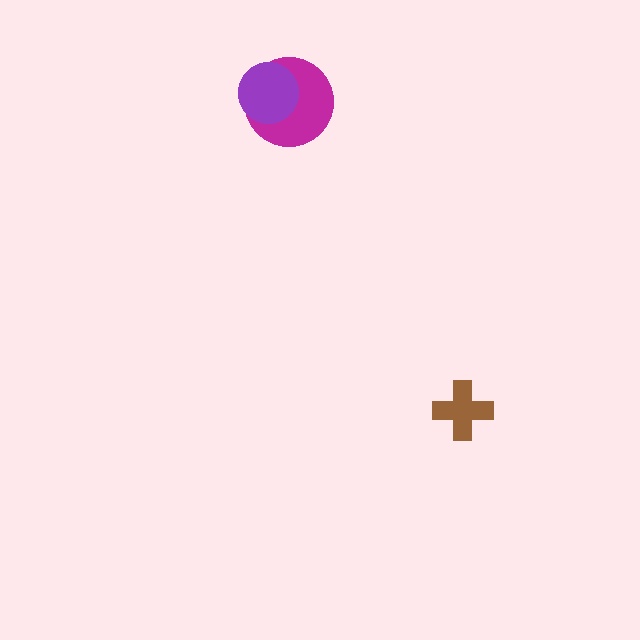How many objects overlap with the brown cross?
0 objects overlap with the brown cross.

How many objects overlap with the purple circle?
1 object overlaps with the purple circle.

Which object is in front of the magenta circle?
The purple circle is in front of the magenta circle.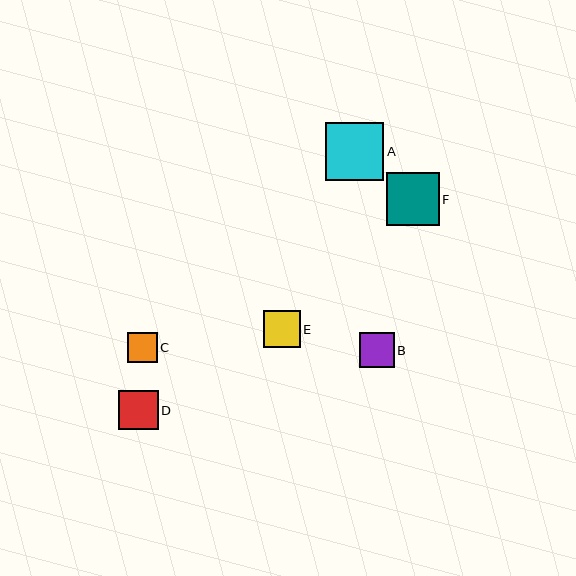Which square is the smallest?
Square C is the smallest with a size of approximately 30 pixels.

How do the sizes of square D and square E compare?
Square D and square E are approximately the same size.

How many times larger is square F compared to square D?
Square F is approximately 1.3 times the size of square D.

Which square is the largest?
Square A is the largest with a size of approximately 58 pixels.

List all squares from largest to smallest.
From largest to smallest: A, F, D, E, B, C.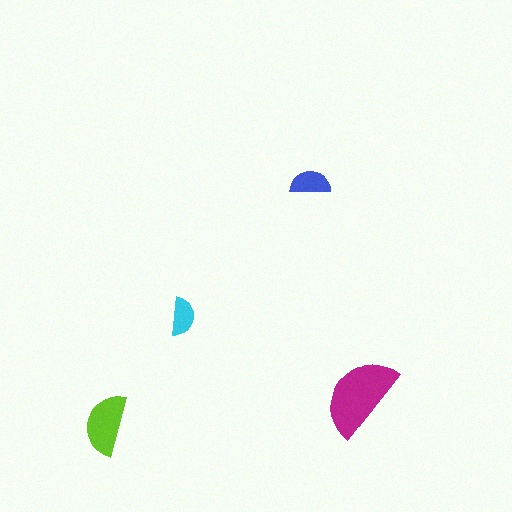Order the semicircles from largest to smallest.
the magenta one, the lime one, the blue one, the cyan one.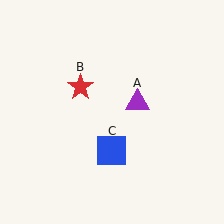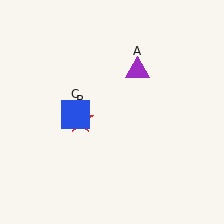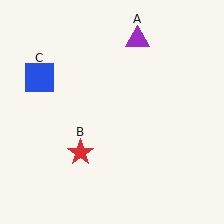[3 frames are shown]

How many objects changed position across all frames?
3 objects changed position: purple triangle (object A), red star (object B), blue square (object C).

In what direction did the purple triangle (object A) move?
The purple triangle (object A) moved up.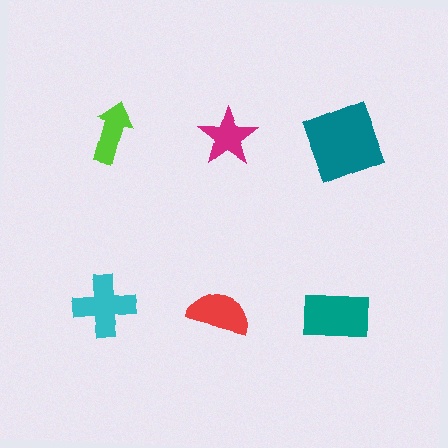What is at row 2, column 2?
A red semicircle.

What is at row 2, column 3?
A teal rectangle.